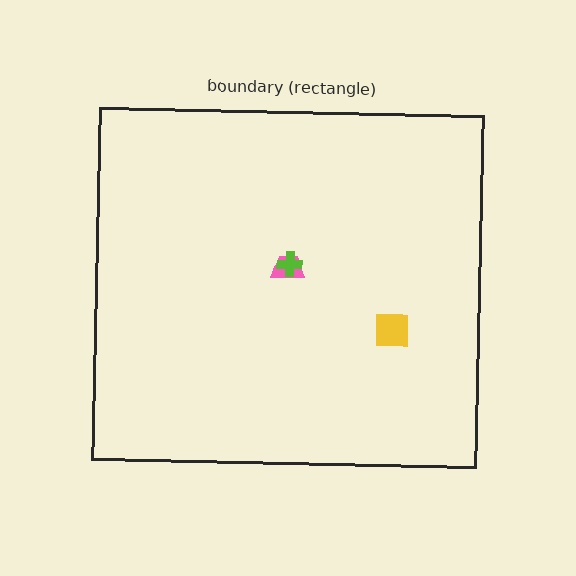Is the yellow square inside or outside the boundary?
Inside.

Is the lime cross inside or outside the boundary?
Inside.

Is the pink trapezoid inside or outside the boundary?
Inside.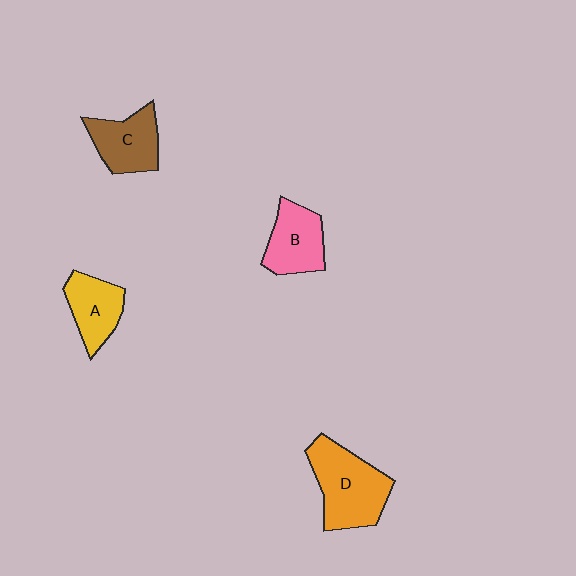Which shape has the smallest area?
Shape A (yellow).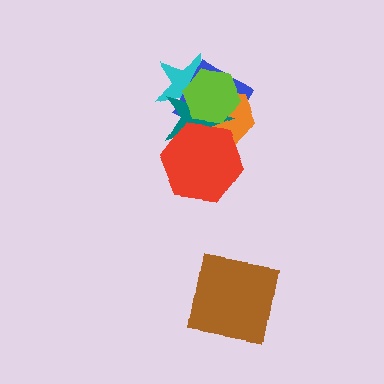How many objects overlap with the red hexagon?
3 objects overlap with the red hexagon.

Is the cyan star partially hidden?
Yes, it is partially covered by another shape.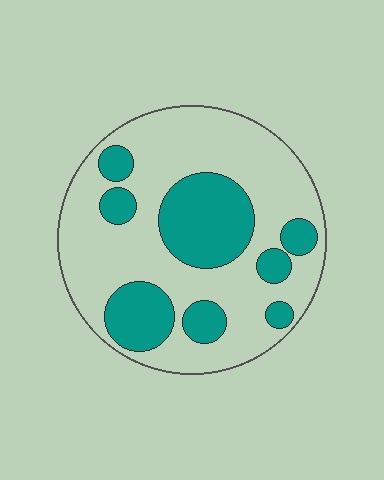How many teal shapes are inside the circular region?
8.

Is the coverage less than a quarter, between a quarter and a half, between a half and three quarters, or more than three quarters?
Between a quarter and a half.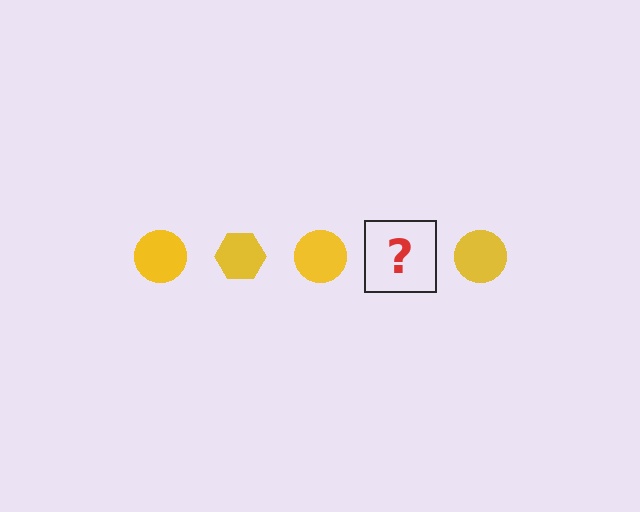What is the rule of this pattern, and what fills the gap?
The rule is that the pattern cycles through circle, hexagon shapes in yellow. The gap should be filled with a yellow hexagon.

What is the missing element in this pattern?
The missing element is a yellow hexagon.